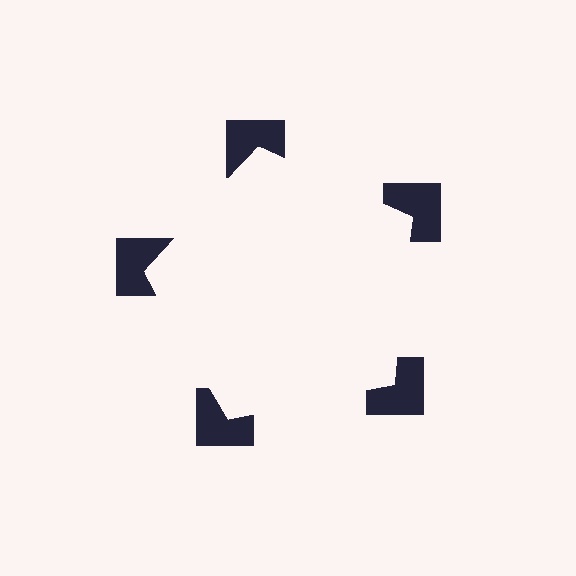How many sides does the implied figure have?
5 sides.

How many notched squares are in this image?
There are 5 — one at each vertex of the illusory pentagon.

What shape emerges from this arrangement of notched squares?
An illusory pentagon — its edges are inferred from the aligned wedge cuts in the notched squares, not physically drawn.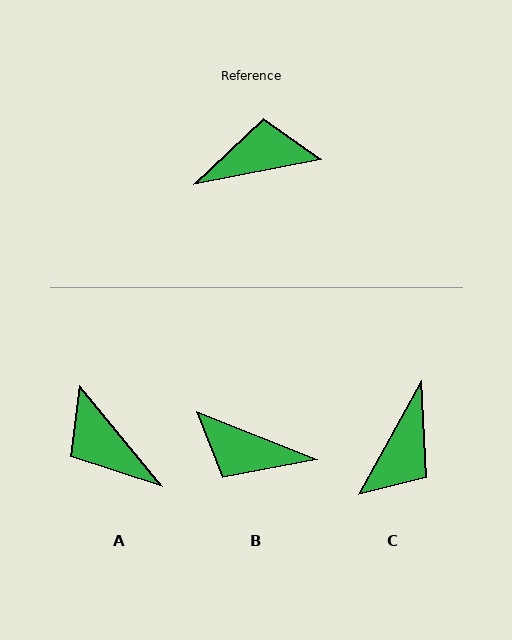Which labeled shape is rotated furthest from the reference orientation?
B, about 147 degrees away.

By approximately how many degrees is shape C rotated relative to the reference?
Approximately 130 degrees clockwise.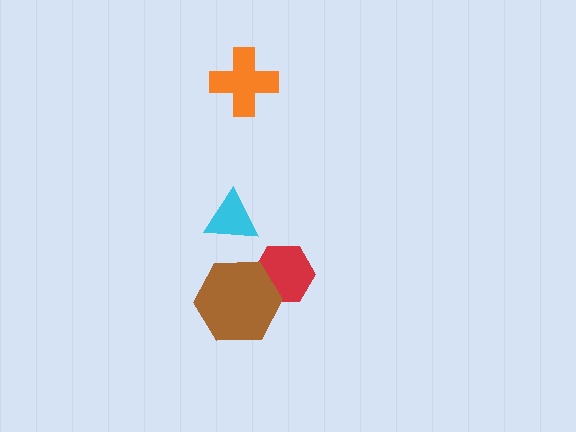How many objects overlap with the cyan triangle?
0 objects overlap with the cyan triangle.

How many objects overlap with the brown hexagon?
1 object overlaps with the brown hexagon.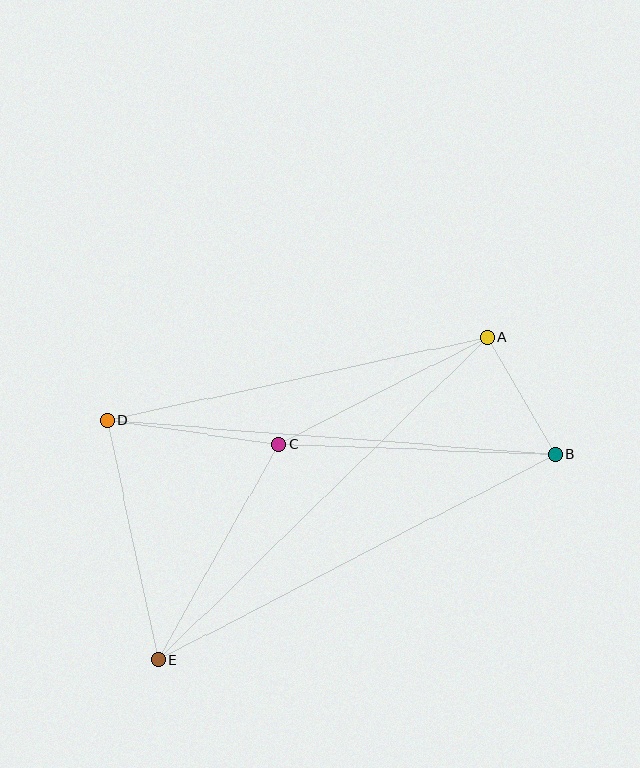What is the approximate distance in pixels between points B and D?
The distance between B and D is approximately 449 pixels.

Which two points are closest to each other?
Points A and B are closest to each other.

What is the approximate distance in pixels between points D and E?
The distance between D and E is approximately 245 pixels.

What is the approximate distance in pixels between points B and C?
The distance between B and C is approximately 277 pixels.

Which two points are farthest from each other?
Points A and E are farthest from each other.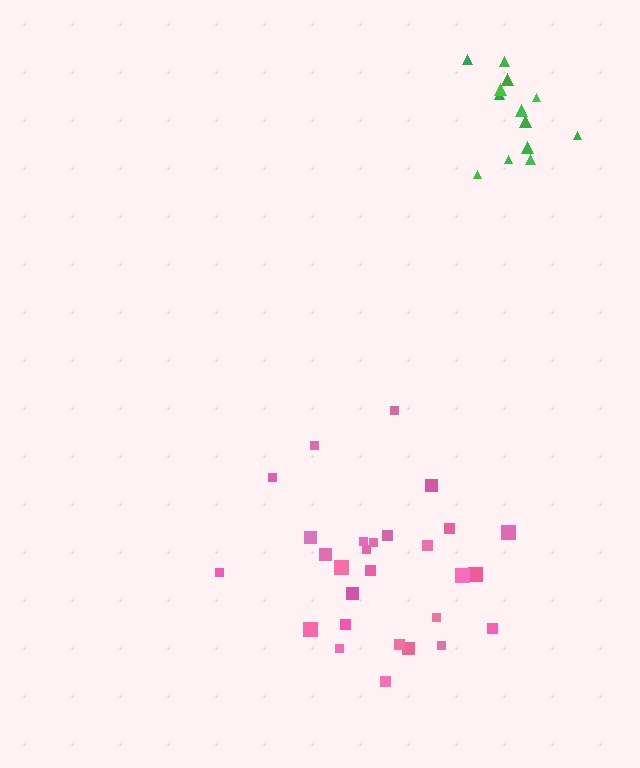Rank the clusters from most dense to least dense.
green, pink.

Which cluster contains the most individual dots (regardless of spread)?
Pink (28).